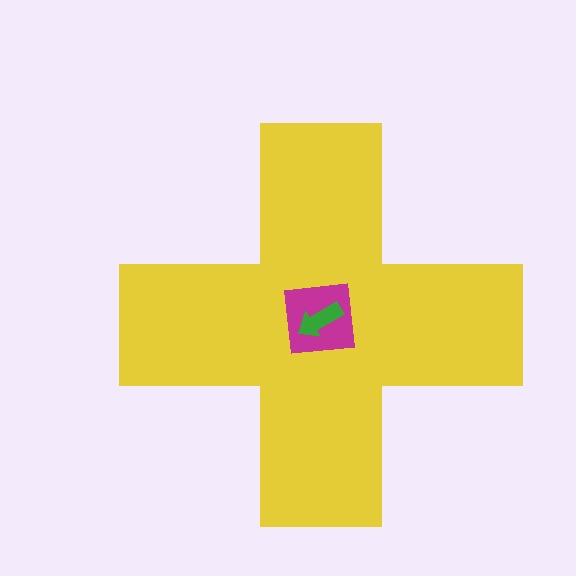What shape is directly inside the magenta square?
The green arrow.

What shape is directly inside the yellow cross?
The magenta square.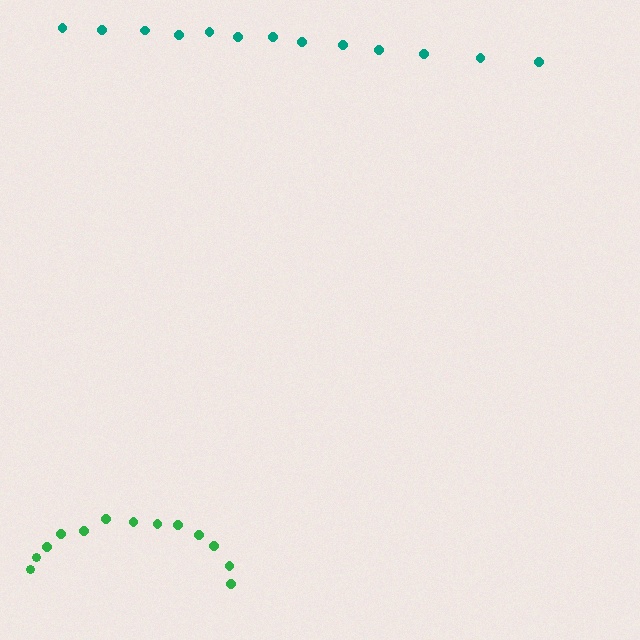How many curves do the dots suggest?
There are 2 distinct paths.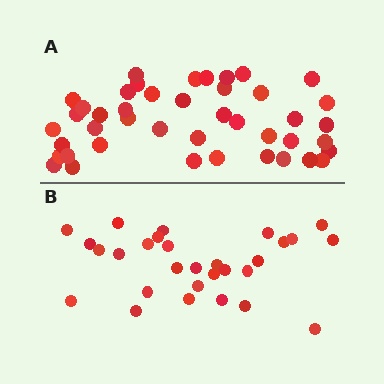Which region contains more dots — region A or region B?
Region A (the top region) has more dots.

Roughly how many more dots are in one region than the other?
Region A has approximately 15 more dots than region B.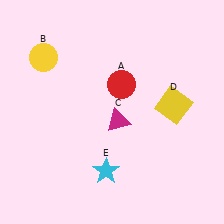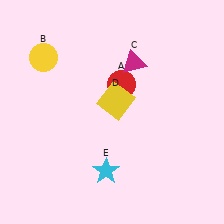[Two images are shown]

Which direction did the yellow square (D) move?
The yellow square (D) moved left.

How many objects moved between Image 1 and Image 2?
2 objects moved between the two images.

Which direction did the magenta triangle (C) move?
The magenta triangle (C) moved up.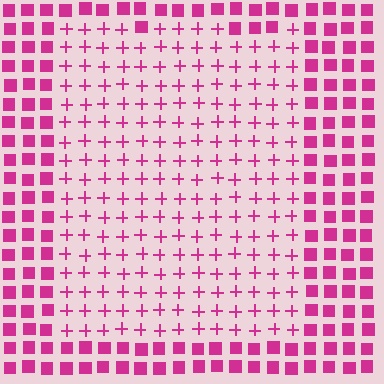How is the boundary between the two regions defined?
The boundary is defined by a change in element shape: plus signs inside vs. squares outside. All elements share the same color and spacing.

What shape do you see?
I see a rectangle.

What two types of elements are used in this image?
The image uses plus signs inside the rectangle region and squares outside it.